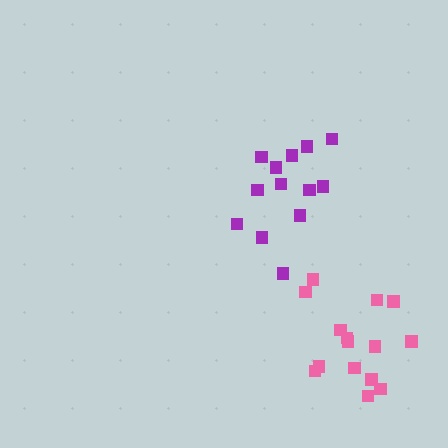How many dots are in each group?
Group 1: 15 dots, Group 2: 13 dots (28 total).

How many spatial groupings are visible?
There are 2 spatial groupings.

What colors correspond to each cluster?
The clusters are colored: pink, purple.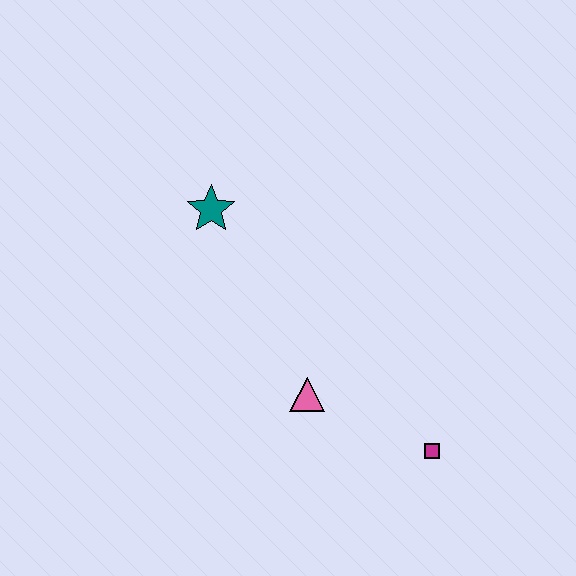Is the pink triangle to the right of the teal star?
Yes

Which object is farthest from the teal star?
The magenta square is farthest from the teal star.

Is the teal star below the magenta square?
No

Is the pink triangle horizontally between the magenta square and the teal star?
Yes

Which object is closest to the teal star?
The pink triangle is closest to the teal star.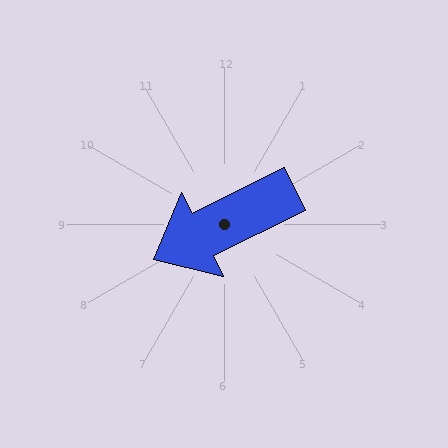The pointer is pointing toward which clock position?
Roughly 8 o'clock.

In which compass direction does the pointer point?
Southwest.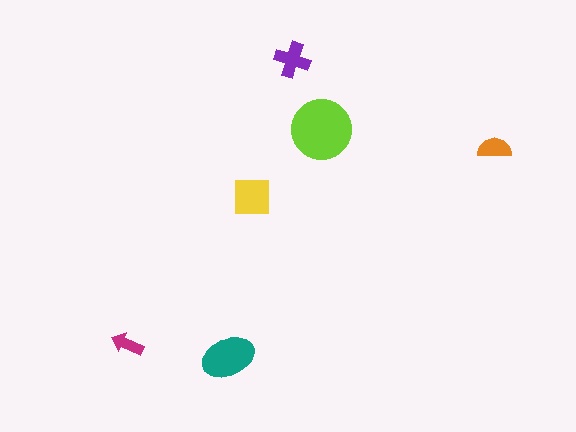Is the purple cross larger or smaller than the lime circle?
Smaller.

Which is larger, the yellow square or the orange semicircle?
The yellow square.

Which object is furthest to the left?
The magenta arrow is leftmost.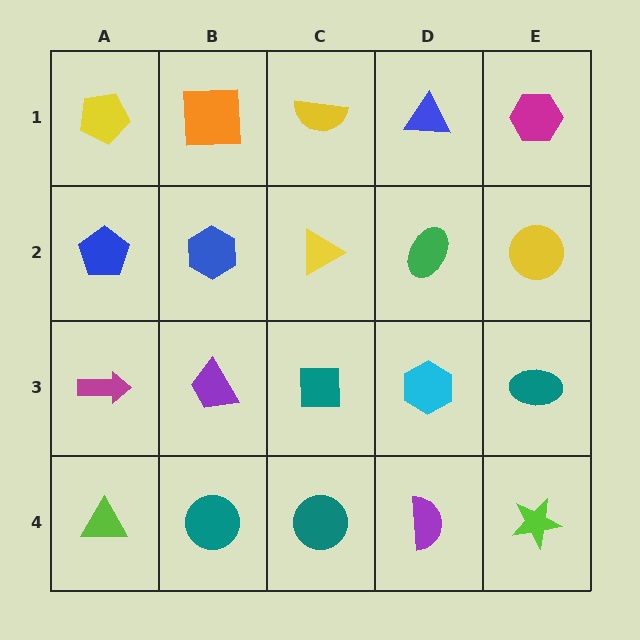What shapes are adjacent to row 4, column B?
A purple trapezoid (row 3, column B), a lime triangle (row 4, column A), a teal circle (row 4, column C).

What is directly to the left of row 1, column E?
A blue triangle.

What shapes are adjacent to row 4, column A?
A magenta arrow (row 3, column A), a teal circle (row 4, column B).